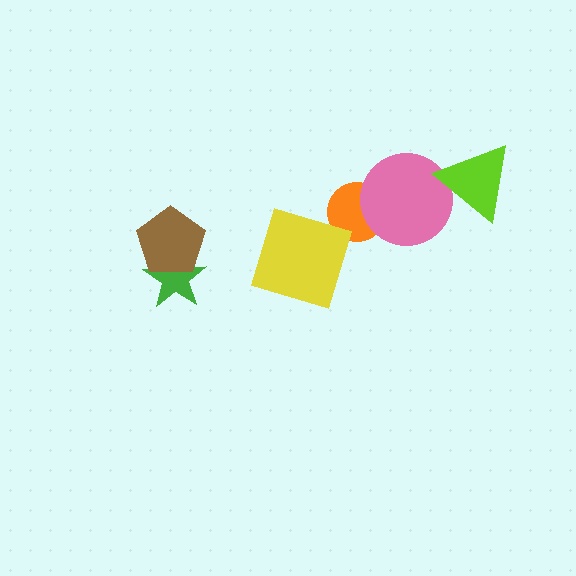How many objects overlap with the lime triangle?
1 object overlaps with the lime triangle.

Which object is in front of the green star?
The brown pentagon is in front of the green star.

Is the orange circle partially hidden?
Yes, it is partially covered by another shape.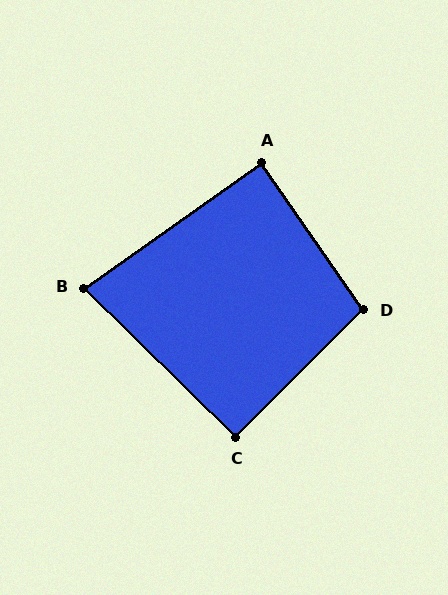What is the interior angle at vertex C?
Approximately 91 degrees (approximately right).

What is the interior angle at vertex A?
Approximately 89 degrees (approximately right).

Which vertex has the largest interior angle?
D, at approximately 100 degrees.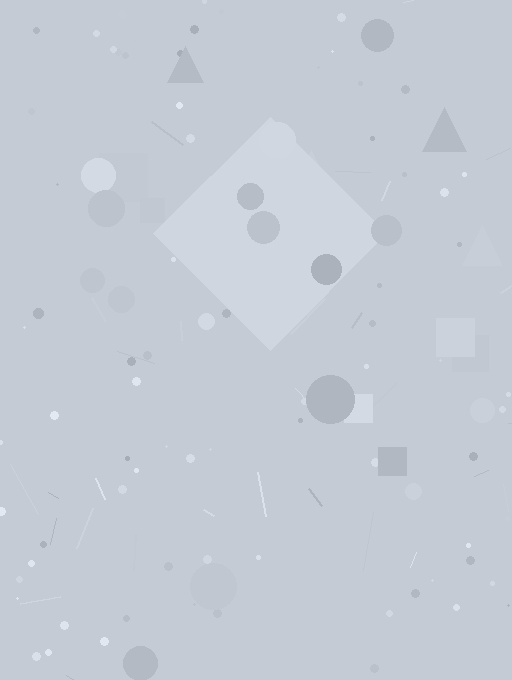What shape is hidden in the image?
A diamond is hidden in the image.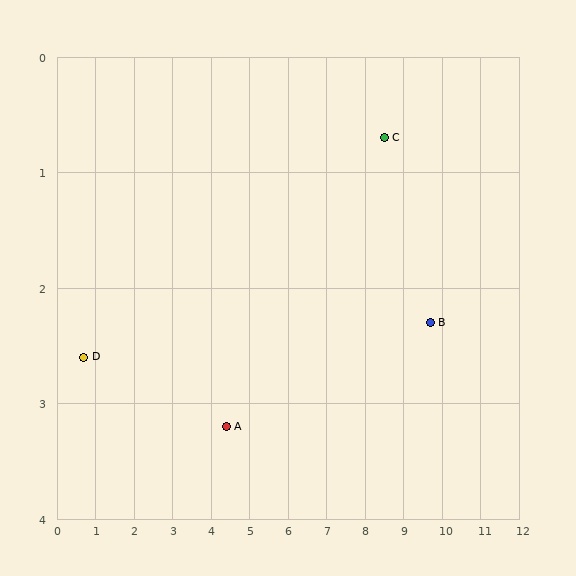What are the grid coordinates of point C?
Point C is at approximately (8.5, 0.7).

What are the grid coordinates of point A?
Point A is at approximately (4.4, 3.2).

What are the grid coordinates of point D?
Point D is at approximately (0.7, 2.6).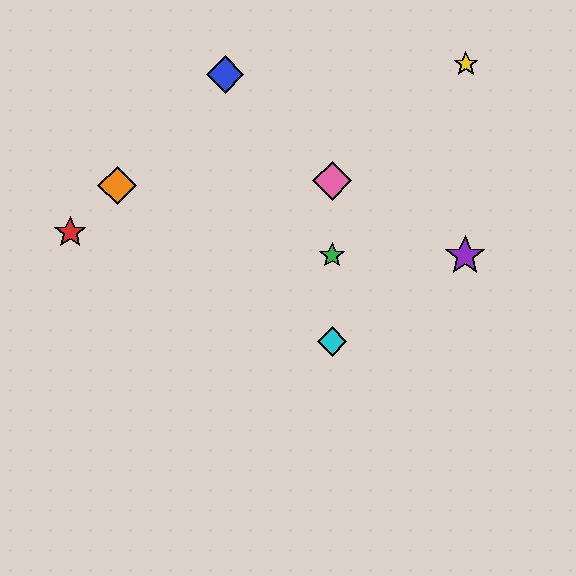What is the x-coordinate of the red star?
The red star is at x≈70.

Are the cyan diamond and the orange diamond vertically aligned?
No, the cyan diamond is at x≈332 and the orange diamond is at x≈117.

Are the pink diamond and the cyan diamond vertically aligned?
Yes, both are at x≈332.